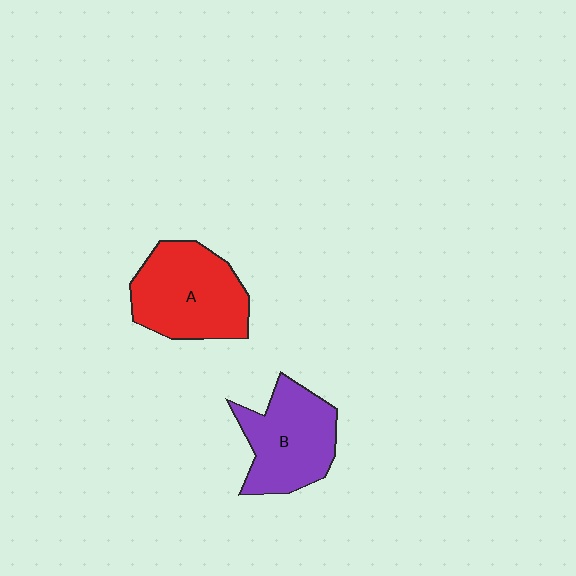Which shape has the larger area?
Shape A (red).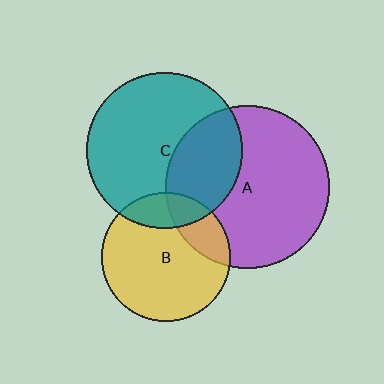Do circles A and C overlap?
Yes.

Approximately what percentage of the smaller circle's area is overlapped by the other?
Approximately 35%.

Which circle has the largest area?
Circle A (purple).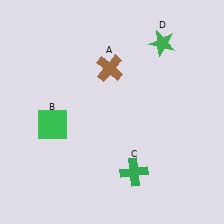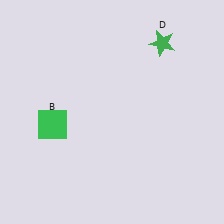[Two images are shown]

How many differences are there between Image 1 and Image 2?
There are 2 differences between the two images.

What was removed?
The brown cross (A), the green cross (C) were removed in Image 2.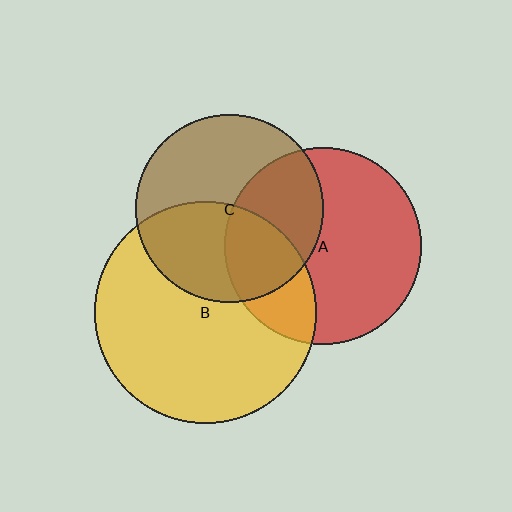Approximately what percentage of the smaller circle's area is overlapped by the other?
Approximately 40%.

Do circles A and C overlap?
Yes.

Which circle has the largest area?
Circle B (yellow).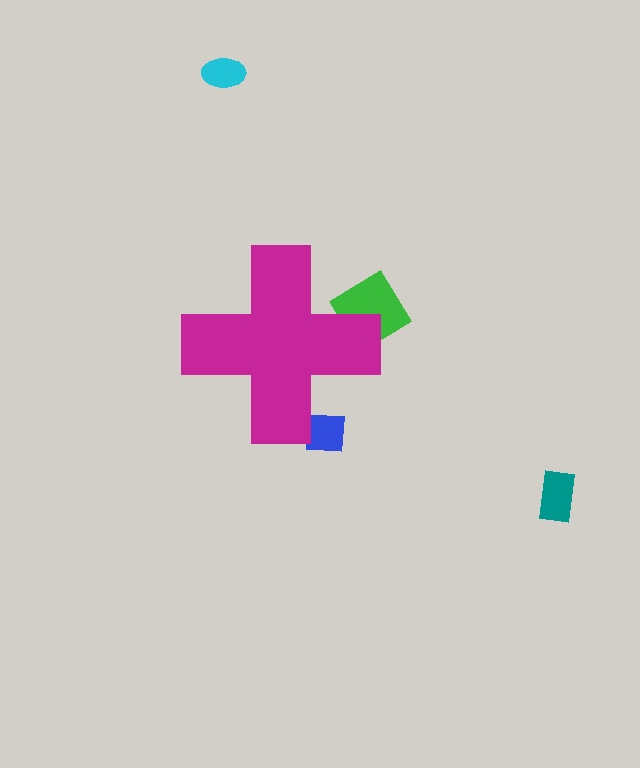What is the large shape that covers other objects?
A magenta cross.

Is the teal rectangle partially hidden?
No, the teal rectangle is fully visible.